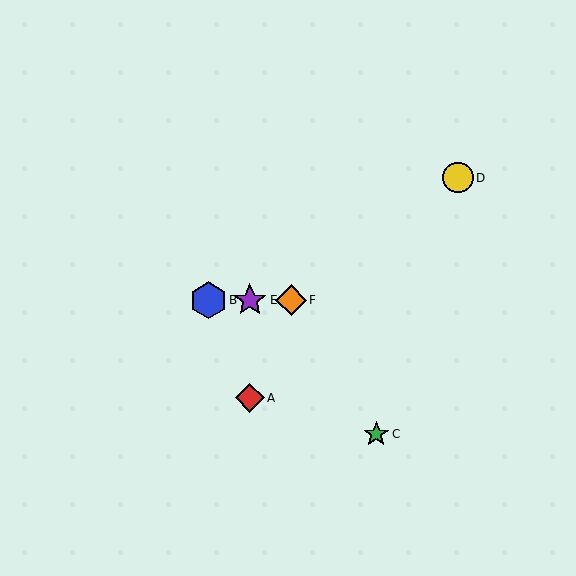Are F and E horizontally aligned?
Yes, both are at y≈300.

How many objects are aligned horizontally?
3 objects (B, E, F) are aligned horizontally.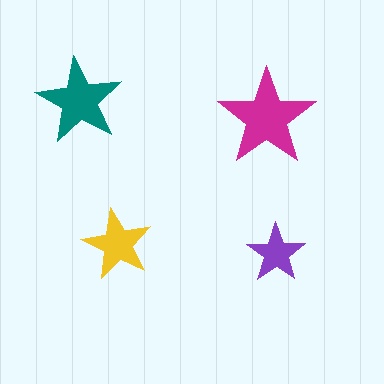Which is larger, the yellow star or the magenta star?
The magenta one.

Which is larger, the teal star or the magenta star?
The magenta one.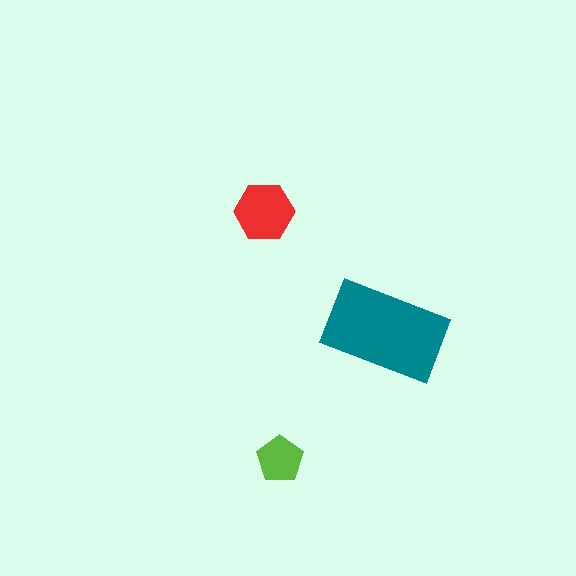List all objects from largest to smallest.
The teal rectangle, the red hexagon, the lime pentagon.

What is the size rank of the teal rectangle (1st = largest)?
1st.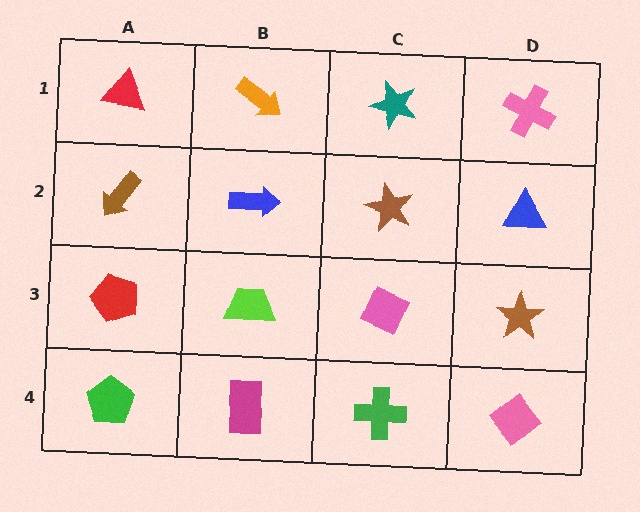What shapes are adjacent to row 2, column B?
An orange arrow (row 1, column B), a lime trapezoid (row 3, column B), a brown arrow (row 2, column A), a brown star (row 2, column C).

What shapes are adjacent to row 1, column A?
A brown arrow (row 2, column A), an orange arrow (row 1, column B).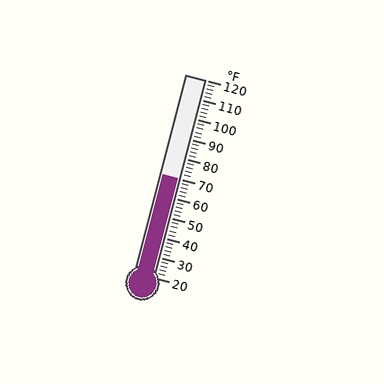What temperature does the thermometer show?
The thermometer shows approximately 70°F.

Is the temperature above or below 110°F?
The temperature is below 110°F.